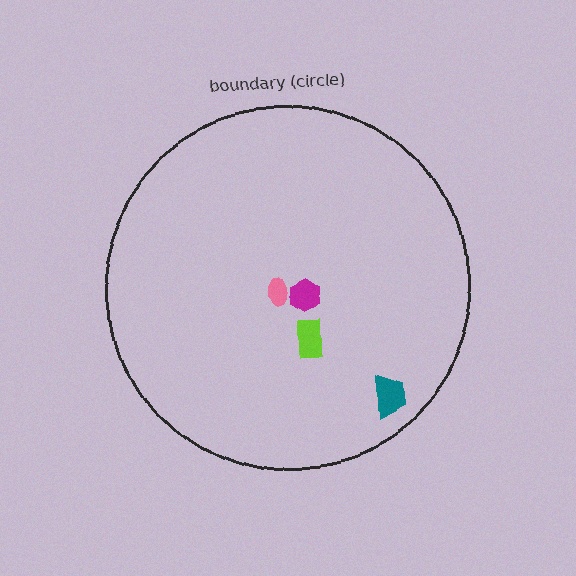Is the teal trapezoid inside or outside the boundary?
Inside.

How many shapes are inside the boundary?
4 inside, 0 outside.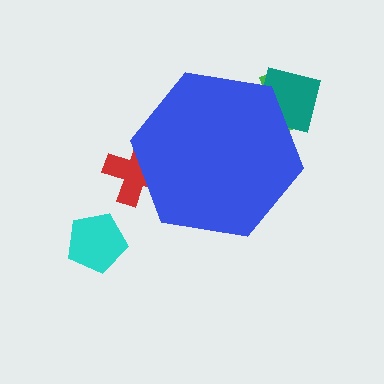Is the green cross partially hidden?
Yes, the green cross is partially hidden behind the blue hexagon.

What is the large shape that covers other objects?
A blue hexagon.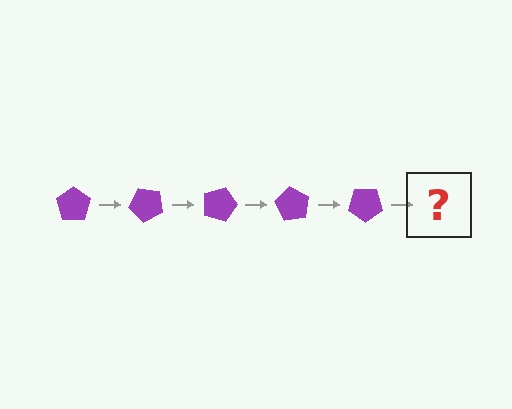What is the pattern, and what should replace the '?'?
The pattern is that the pentagon rotates 45 degrees each step. The '?' should be a purple pentagon rotated 225 degrees.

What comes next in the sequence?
The next element should be a purple pentagon rotated 225 degrees.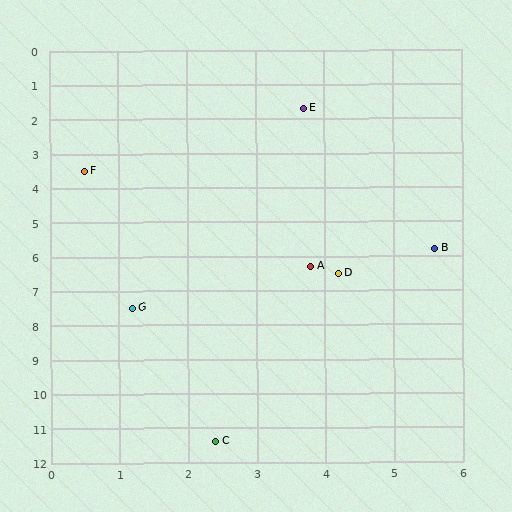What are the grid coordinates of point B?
Point B is at approximately (5.6, 5.8).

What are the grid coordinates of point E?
Point E is at approximately (3.7, 1.7).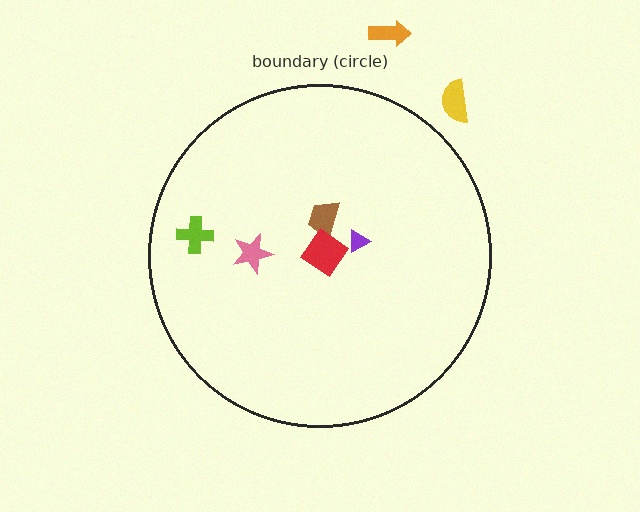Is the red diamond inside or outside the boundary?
Inside.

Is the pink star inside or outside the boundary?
Inside.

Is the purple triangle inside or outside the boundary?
Inside.